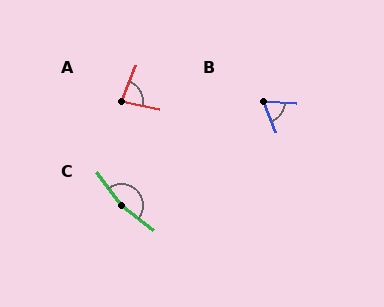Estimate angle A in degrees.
Approximately 79 degrees.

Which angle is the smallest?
B, at approximately 66 degrees.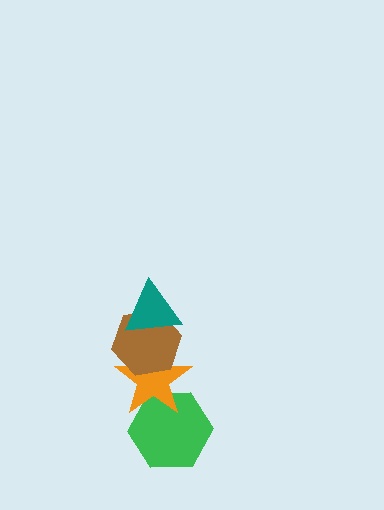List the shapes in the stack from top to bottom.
From top to bottom: the teal triangle, the brown hexagon, the orange star, the green hexagon.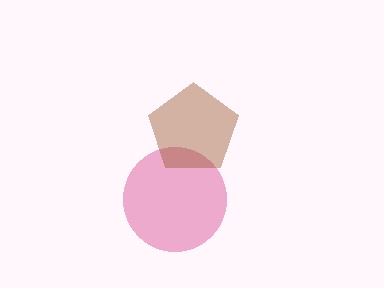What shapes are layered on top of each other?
The layered shapes are: a pink circle, a brown pentagon.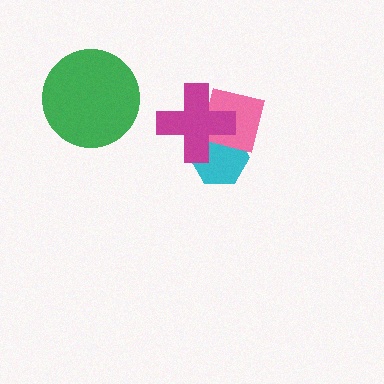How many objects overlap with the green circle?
0 objects overlap with the green circle.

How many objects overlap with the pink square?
2 objects overlap with the pink square.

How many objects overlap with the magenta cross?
2 objects overlap with the magenta cross.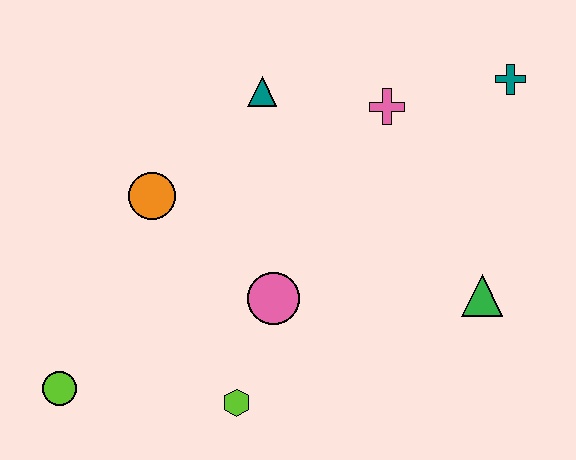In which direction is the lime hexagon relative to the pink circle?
The lime hexagon is below the pink circle.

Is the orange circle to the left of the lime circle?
No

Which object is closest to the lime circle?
The lime hexagon is closest to the lime circle.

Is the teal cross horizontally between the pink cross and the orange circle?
No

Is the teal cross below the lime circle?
No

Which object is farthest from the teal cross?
The lime circle is farthest from the teal cross.